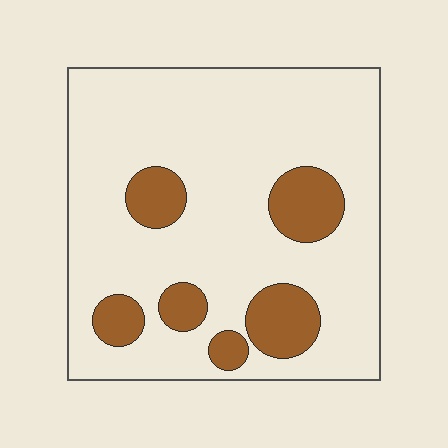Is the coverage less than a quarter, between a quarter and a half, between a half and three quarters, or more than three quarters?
Less than a quarter.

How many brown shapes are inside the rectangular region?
6.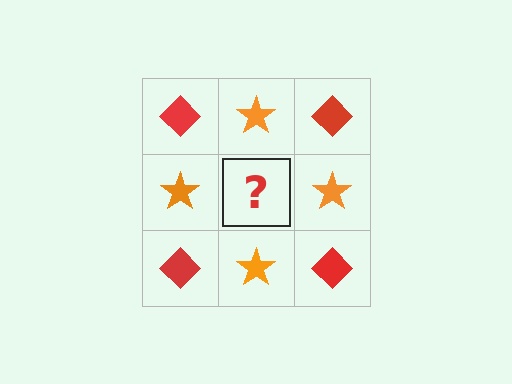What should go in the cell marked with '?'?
The missing cell should contain a red diamond.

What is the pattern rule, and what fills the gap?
The rule is that it alternates red diamond and orange star in a checkerboard pattern. The gap should be filled with a red diamond.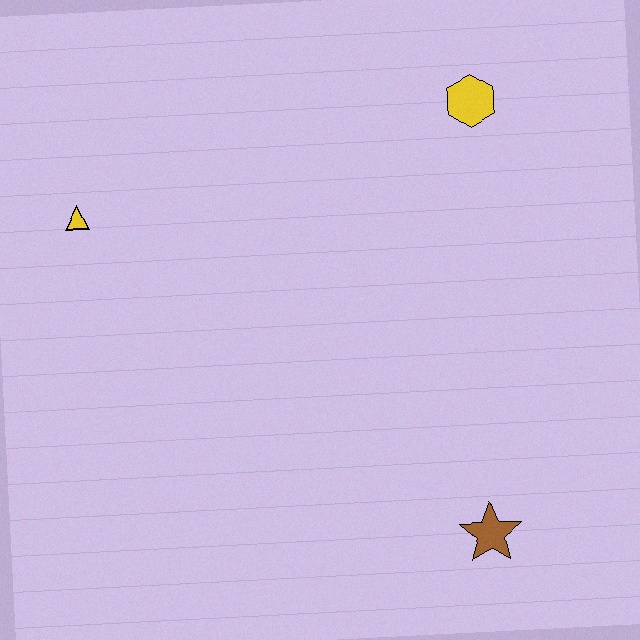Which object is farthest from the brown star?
The yellow triangle is farthest from the brown star.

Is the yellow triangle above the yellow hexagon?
No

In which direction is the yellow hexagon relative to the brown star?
The yellow hexagon is above the brown star.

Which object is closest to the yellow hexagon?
The yellow triangle is closest to the yellow hexagon.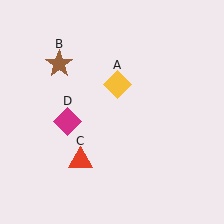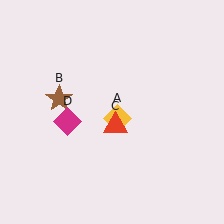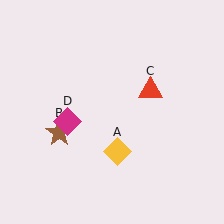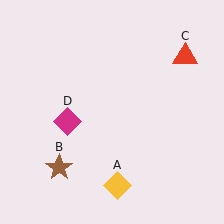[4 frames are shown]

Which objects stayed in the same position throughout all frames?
Magenta diamond (object D) remained stationary.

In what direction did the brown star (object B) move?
The brown star (object B) moved down.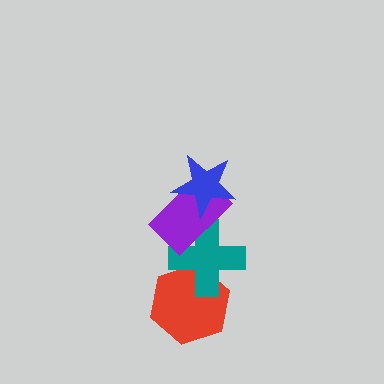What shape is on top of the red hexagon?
The teal cross is on top of the red hexagon.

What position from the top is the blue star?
The blue star is 1st from the top.